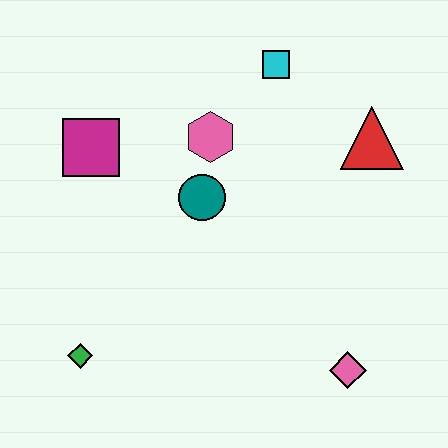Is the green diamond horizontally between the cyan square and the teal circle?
No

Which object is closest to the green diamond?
The teal circle is closest to the green diamond.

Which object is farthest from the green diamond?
The red triangle is farthest from the green diamond.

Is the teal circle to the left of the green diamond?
No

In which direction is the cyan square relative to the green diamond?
The cyan square is above the green diamond.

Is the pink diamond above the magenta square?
No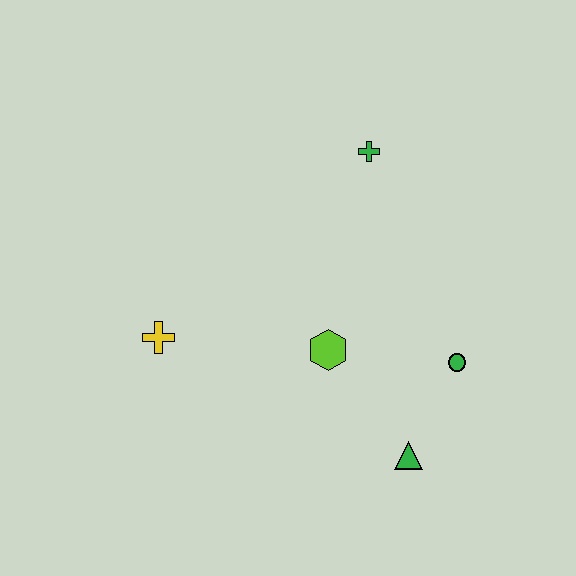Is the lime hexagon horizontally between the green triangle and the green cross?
No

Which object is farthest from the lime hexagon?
The green cross is farthest from the lime hexagon.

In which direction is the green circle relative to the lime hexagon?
The green circle is to the right of the lime hexagon.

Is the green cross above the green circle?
Yes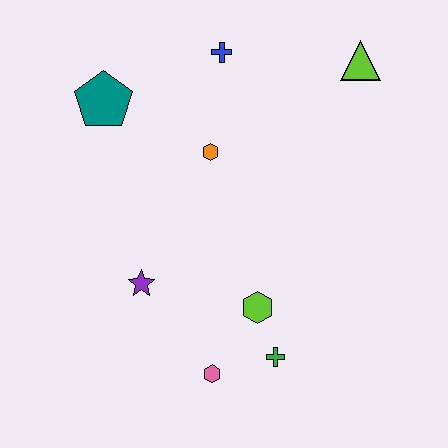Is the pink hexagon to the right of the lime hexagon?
No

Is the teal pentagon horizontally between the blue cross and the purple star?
No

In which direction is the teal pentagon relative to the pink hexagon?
The teal pentagon is above the pink hexagon.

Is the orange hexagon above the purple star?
Yes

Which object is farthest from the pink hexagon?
The lime triangle is farthest from the pink hexagon.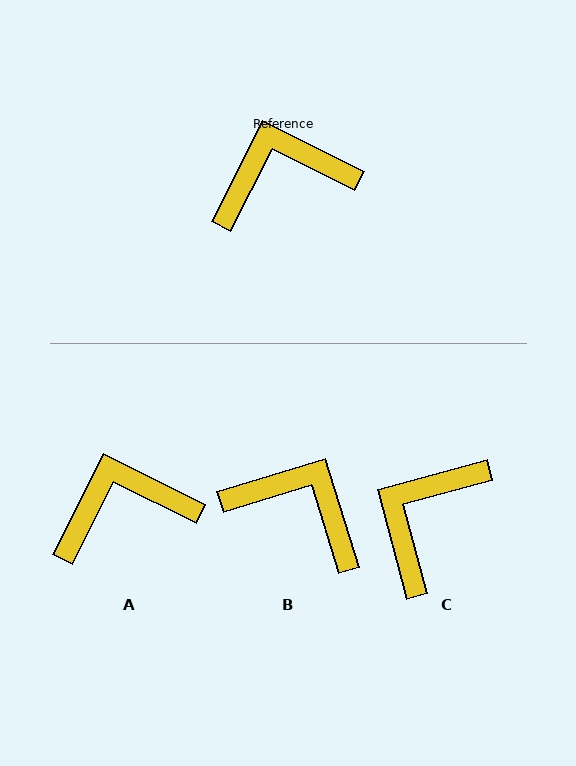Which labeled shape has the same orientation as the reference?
A.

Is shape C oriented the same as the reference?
No, it is off by about 42 degrees.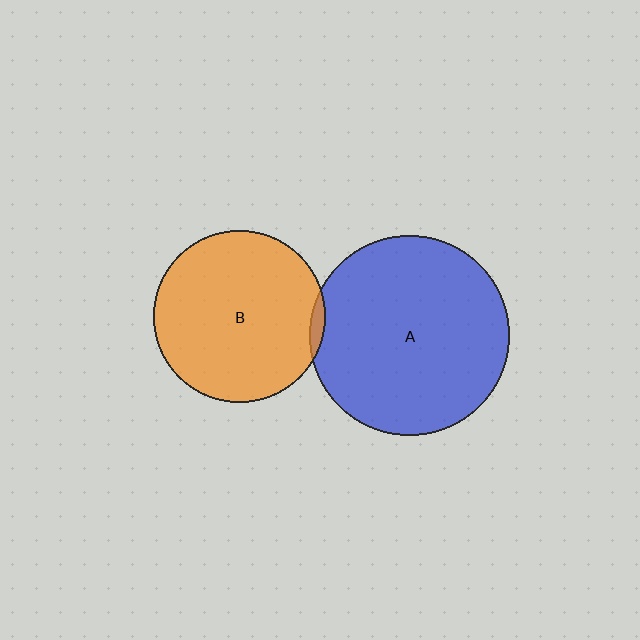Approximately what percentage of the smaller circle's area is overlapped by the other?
Approximately 5%.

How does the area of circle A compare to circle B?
Approximately 1.4 times.